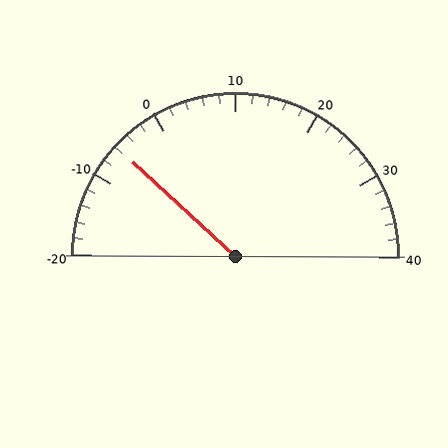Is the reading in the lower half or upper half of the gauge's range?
The reading is in the lower half of the range (-20 to 40).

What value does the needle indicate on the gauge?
The needle indicates approximately -6.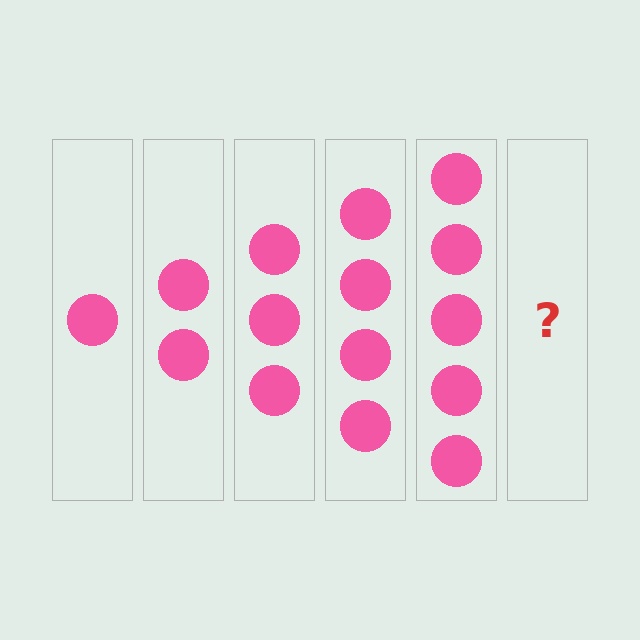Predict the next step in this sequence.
The next step is 6 circles.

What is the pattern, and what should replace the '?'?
The pattern is that each step adds one more circle. The '?' should be 6 circles.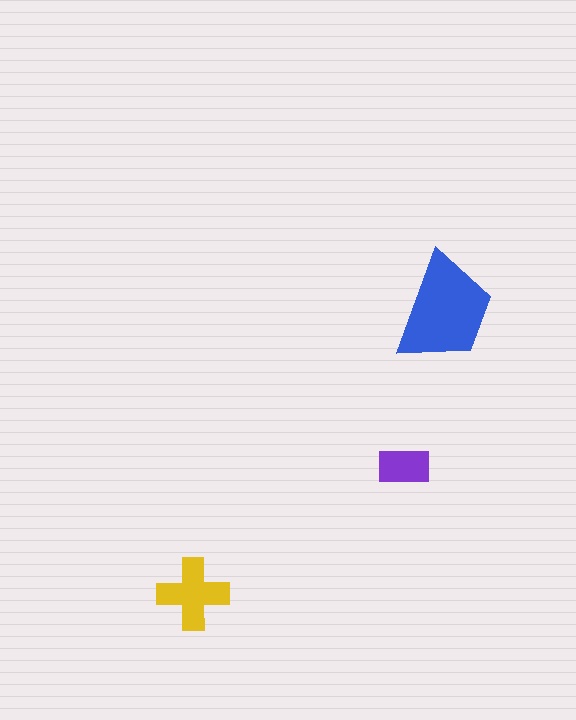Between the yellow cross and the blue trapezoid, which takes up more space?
The blue trapezoid.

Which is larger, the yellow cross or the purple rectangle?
The yellow cross.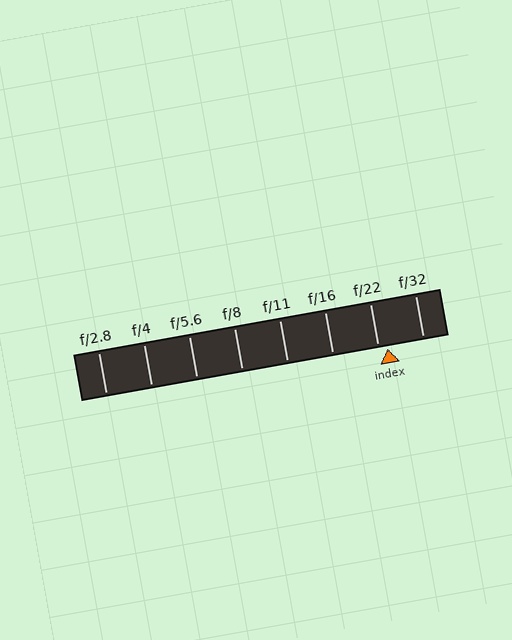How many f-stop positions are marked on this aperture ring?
There are 8 f-stop positions marked.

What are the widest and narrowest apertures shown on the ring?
The widest aperture shown is f/2.8 and the narrowest is f/32.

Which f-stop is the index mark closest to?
The index mark is closest to f/22.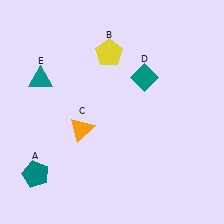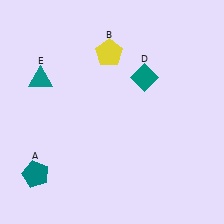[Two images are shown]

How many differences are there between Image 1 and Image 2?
There is 1 difference between the two images.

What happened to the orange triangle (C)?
The orange triangle (C) was removed in Image 2. It was in the bottom-left area of Image 1.